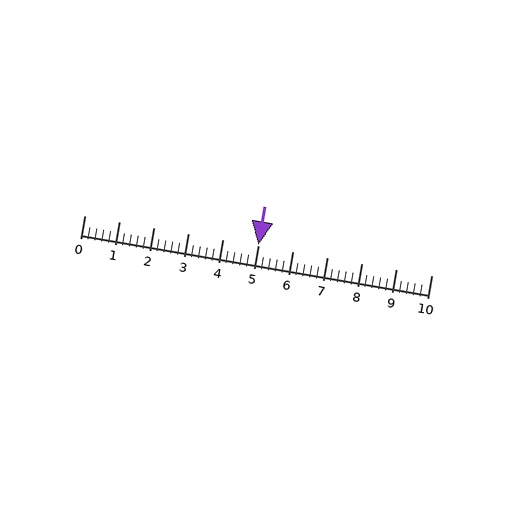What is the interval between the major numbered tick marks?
The major tick marks are spaced 1 units apart.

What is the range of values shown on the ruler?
The ruler shows values from 0 to 10.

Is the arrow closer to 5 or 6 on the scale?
The arrow is closer to 5.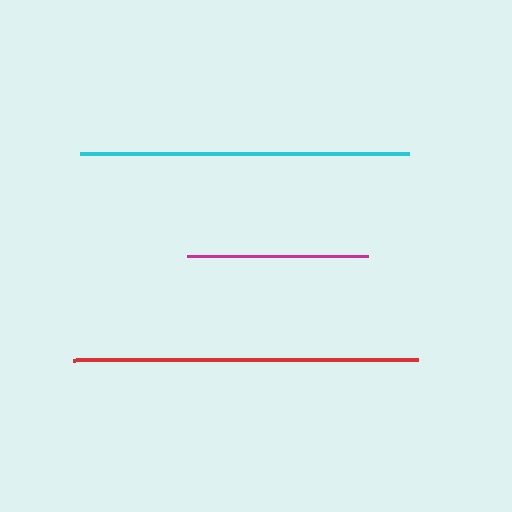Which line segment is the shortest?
The magenta line is the shortest at approximately 181 pixels.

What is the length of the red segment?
The red segment is approximately 345 pixels long.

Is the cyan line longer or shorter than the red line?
The red line is longer than the cyan line.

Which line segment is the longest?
The red line is the longest at approximately 345 pixels.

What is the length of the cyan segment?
The cyan segment is approximately 329 pixels long.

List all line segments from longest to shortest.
From longest to shortest: red, cyan, magenta.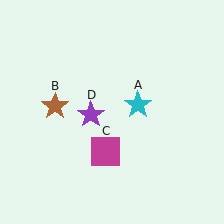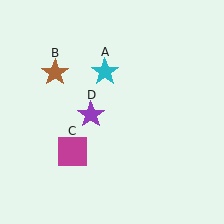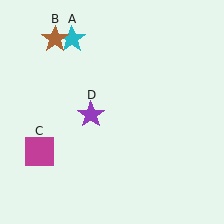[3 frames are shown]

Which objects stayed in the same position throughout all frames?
Purple star (object D) remained stationary.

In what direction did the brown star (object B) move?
The brown star (object B) moved up.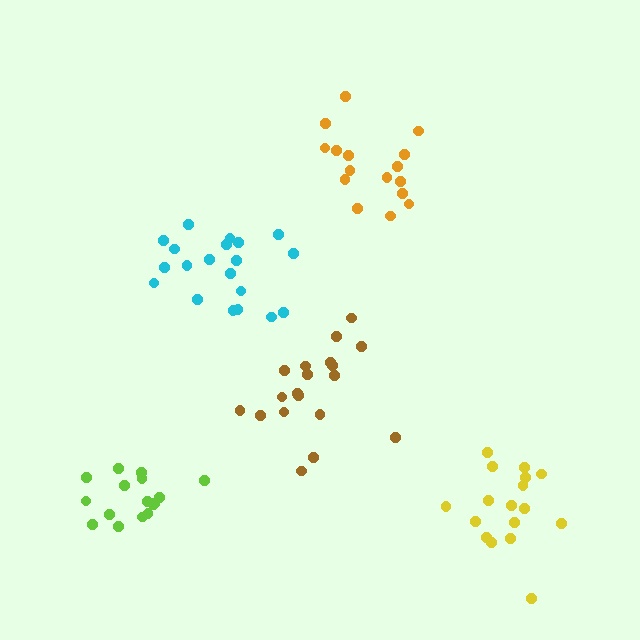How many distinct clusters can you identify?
There are 5 distinct clusters.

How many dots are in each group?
Group 1: 19 dots, Group 2: 20 dots, Group 3: 17 dots, Group 4: 16 dots, Group 5: 16 dots (88 total).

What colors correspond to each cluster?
The clusters are colored: brown, cyan, yellow, lime, orange.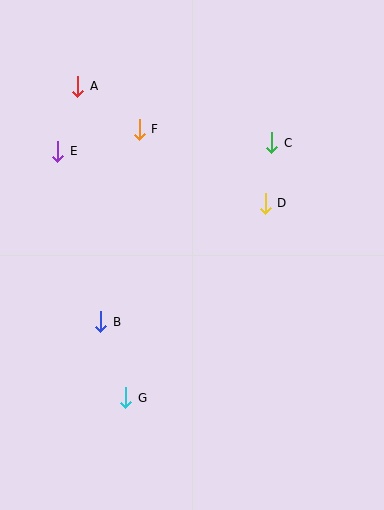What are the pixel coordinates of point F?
Point F is at (139, 129).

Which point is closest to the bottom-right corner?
Point G is closest to the bottom-right corner.